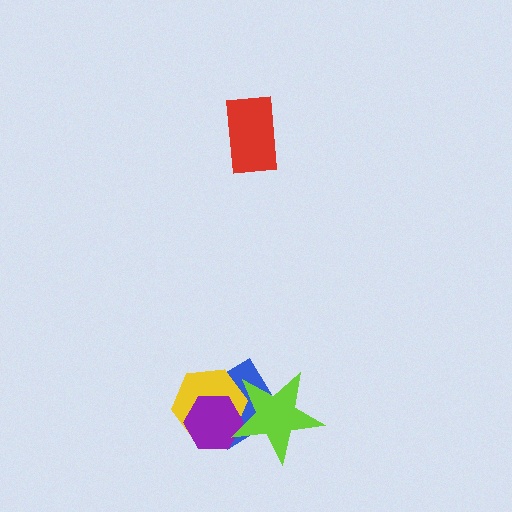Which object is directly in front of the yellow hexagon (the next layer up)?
The purple hexagon is directly in front of the yellow hexagon.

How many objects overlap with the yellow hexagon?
3 objects overlap with the yellow hexagon.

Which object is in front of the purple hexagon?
The lime star is in front of the purple hexagon.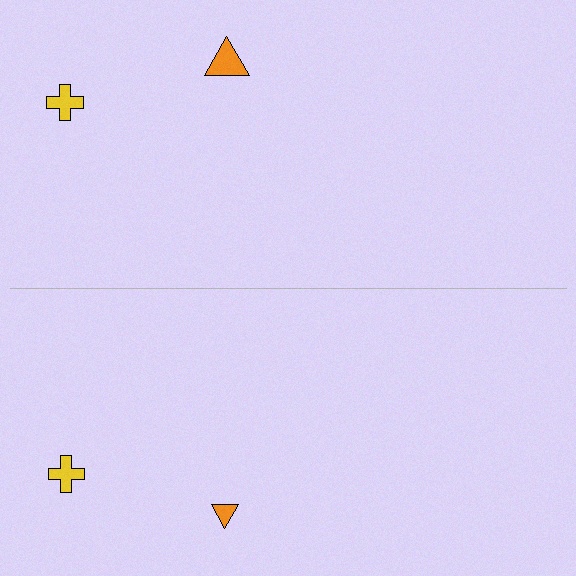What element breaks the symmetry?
The orange triangle on the bottom side has a different size than its mirror counterpart.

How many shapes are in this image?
There are 4 shapes in this image.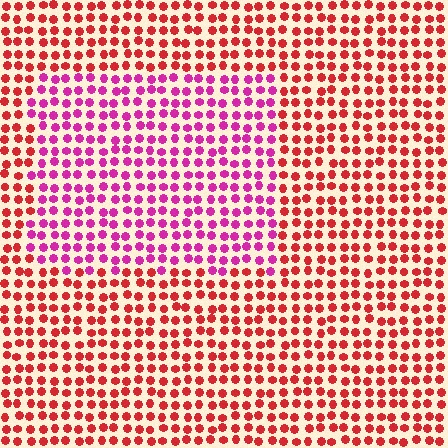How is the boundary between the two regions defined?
The boundary is defined purely by a slight shift in hue (about 42 degrees). Spacing, size, and orientation are identical on both sides.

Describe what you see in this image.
The image is filled with small red elements in a uniform arrangement. A rectangle-shaped region is visible where the elements are tinted to a slightly different hue, forming a subtle color boundary.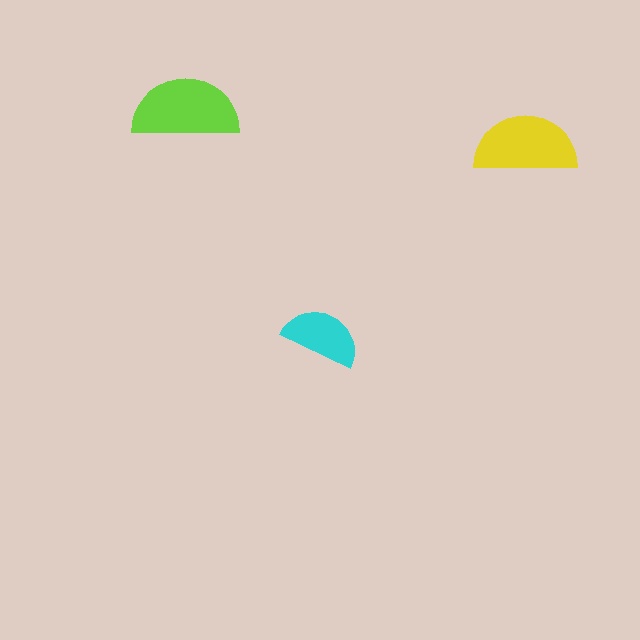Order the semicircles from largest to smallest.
the lime one, the yellow one, the cyan one.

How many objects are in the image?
There are 3 objects in the image.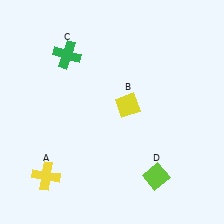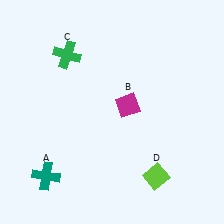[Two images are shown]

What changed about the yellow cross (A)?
In Image 1, A is yellow. In Image 2, it changed to teal.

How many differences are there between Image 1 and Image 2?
There are 2 differences between the two images.